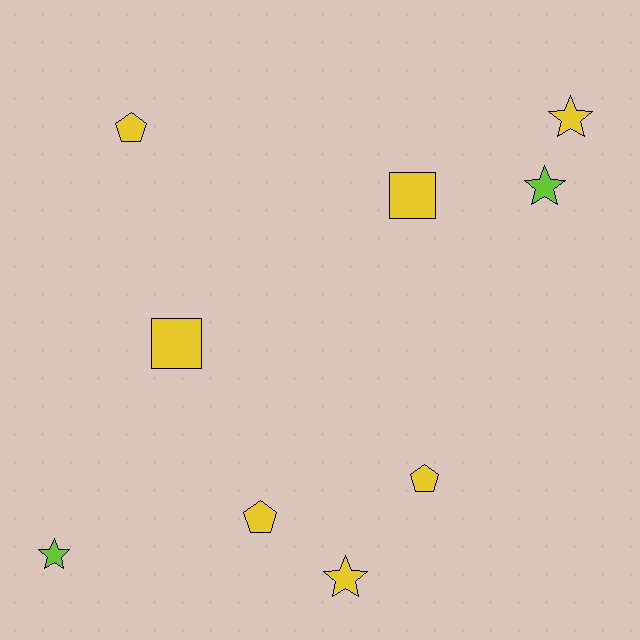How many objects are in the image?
There are 9 objects.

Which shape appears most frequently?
Star, with 4 objects.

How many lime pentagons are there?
There are no lime pentagons.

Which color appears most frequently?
Yellow, with 7 objects.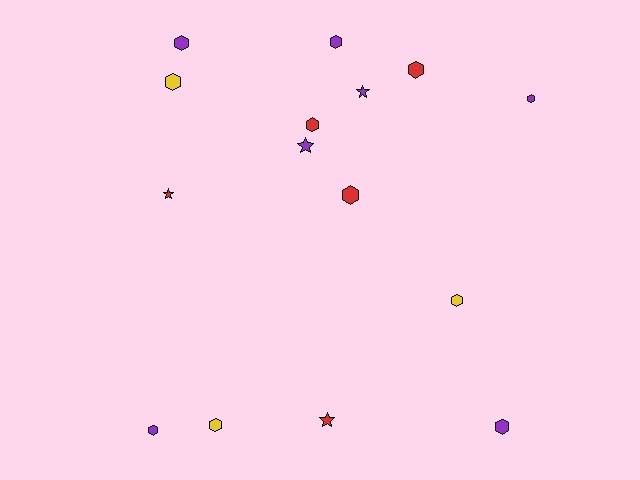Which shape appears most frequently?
Hexagon, with 11 objects.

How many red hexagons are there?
There are 3 red hexagons.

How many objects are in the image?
There are 15 objects.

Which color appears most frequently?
Purple, with 7 objects.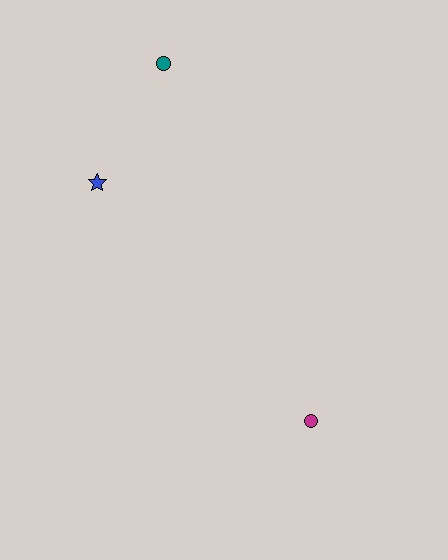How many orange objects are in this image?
There are no orange objects.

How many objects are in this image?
There are 3 objects.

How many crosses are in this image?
There are no crosses.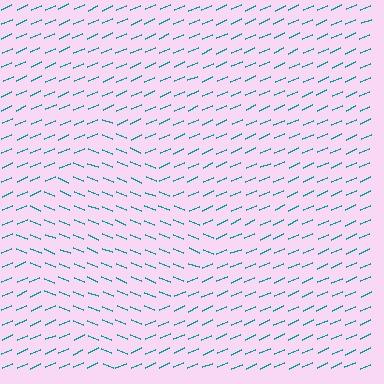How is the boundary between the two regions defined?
The boundary is defined purely by a change in line orientation (approximately 45 degrees difference). All lines are the same color and thickness.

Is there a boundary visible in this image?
Yes, there is a texture boundary formed by a change in line orientation.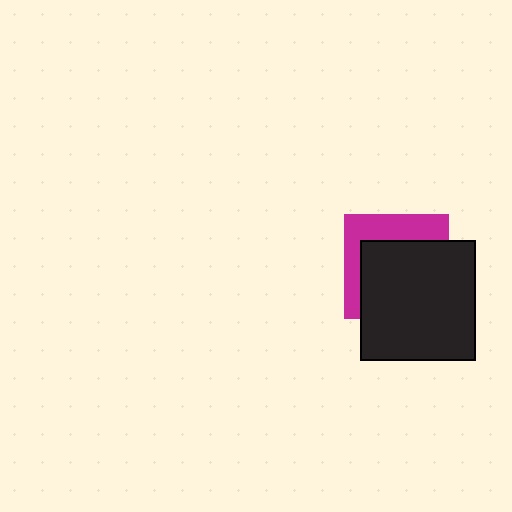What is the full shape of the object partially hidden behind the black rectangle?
The partially hidden object is a magenta square.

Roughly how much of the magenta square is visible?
A small part of it is visible (roughly 36%).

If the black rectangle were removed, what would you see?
You would see the complete magenta square.